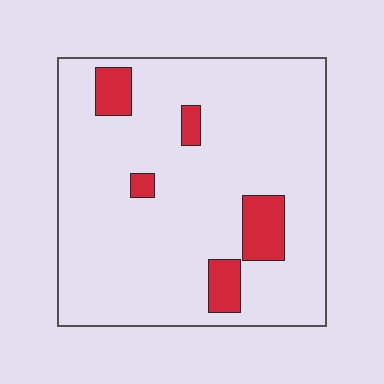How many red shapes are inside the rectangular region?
5.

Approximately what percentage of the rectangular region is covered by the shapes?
Approximately 10%.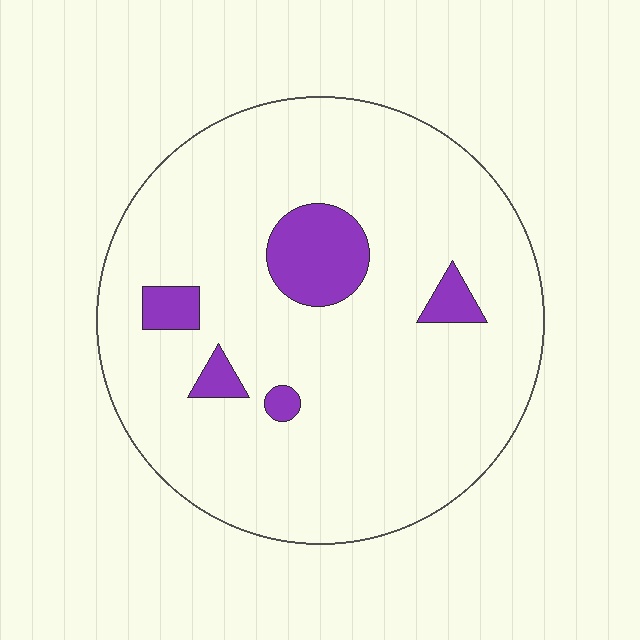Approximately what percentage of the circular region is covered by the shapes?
Approximately 10%.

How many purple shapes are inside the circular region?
5.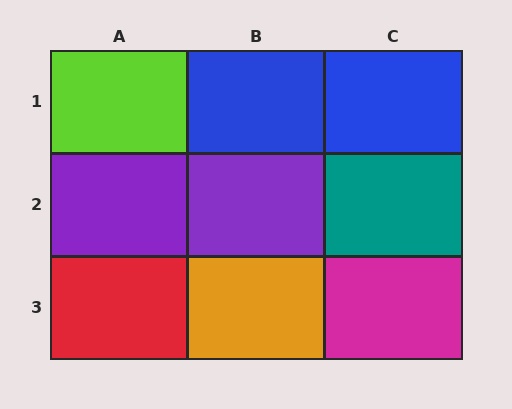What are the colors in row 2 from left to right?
Purple, purple, teal.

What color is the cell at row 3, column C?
Magenta.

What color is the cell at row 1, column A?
Lime.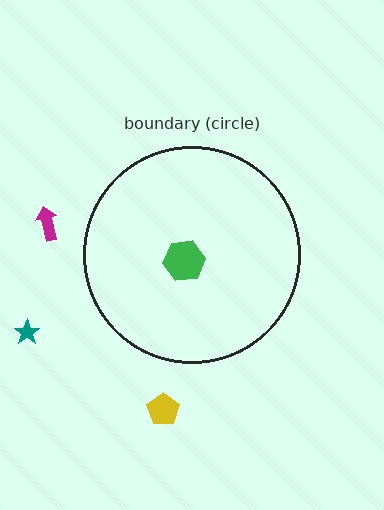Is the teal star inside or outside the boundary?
Outside.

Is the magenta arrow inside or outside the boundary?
Outside.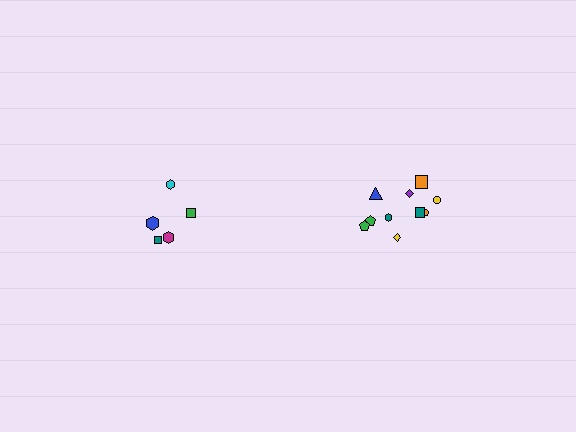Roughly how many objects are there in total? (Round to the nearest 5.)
Roughly 15 objects in total.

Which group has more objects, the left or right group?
The right group.